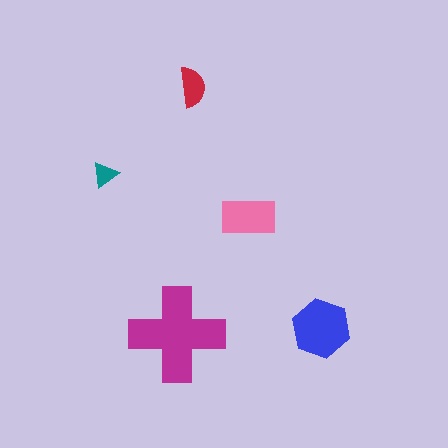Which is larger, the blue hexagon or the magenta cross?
The magenta cross.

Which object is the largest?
The magenta cross.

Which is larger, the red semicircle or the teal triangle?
The red semicircle.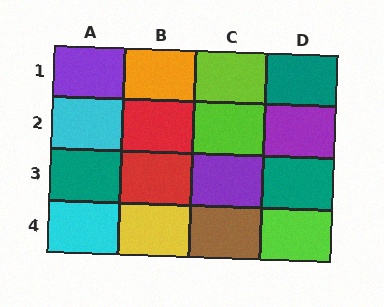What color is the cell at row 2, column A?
Cyan.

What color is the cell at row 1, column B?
Orange.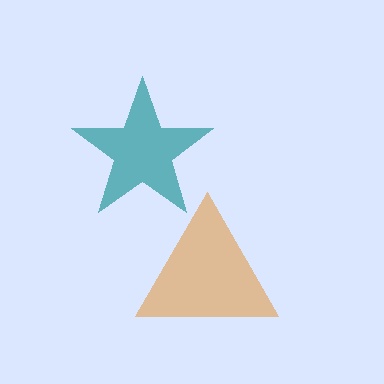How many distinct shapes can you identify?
There are 2 distinct shapes: a teal star, an orange triangle.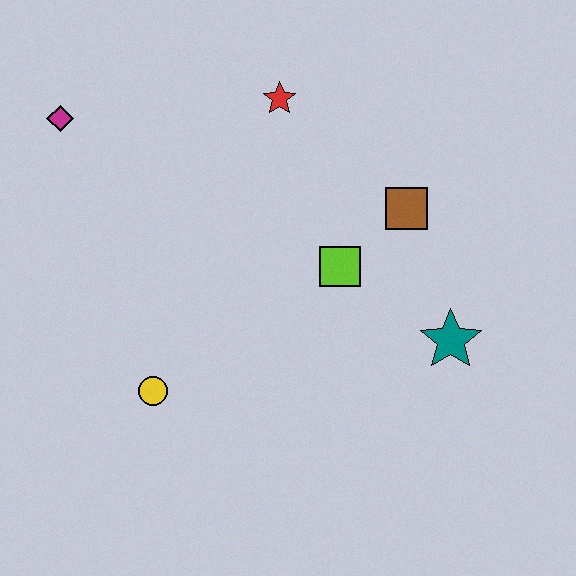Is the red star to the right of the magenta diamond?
Yes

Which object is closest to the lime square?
The brown square is closest to the lime square.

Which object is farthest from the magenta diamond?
The teal star is farthest from the magenta diamond.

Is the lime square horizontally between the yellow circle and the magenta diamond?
No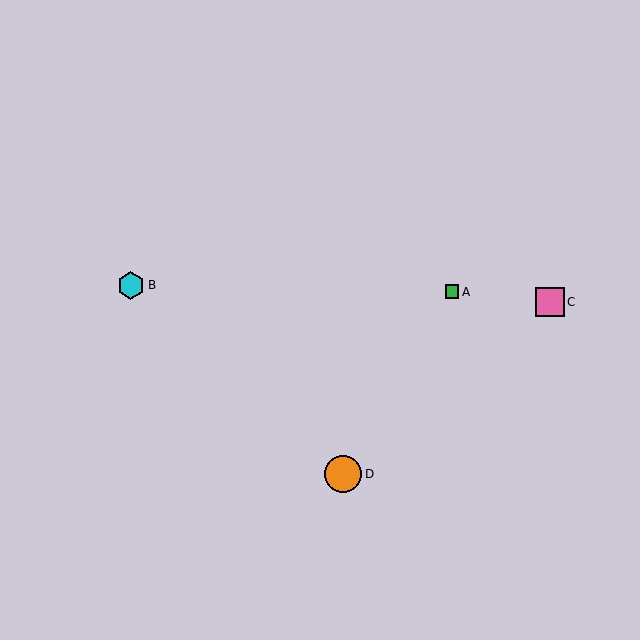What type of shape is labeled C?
Shape C is a pink square.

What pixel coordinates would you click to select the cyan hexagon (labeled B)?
Click at (131, 285) to select the cyan hexagon B.